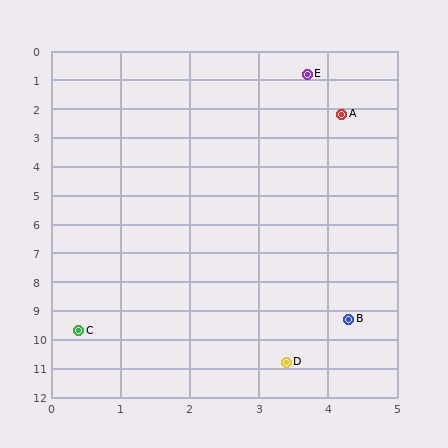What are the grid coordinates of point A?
Point A is at approximately (4.2, 2.2).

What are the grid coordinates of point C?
Point C is at approximately (0.4, 9.7).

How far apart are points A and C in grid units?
Points A and C are about 8.4 grid units apart.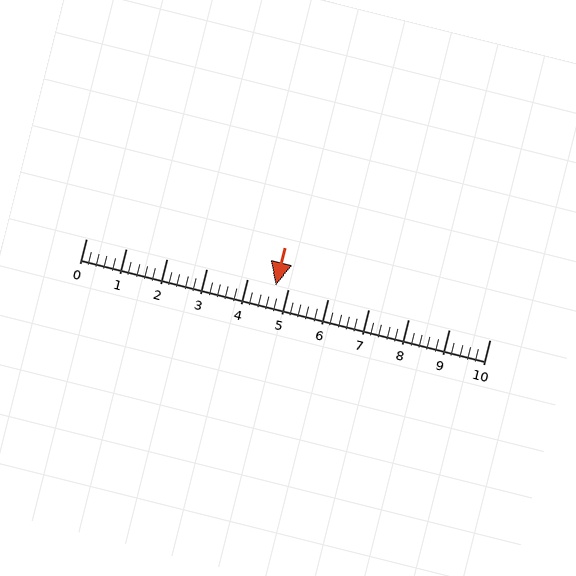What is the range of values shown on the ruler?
The ruler shows values from 0 to 10.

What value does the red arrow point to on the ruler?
The red arrow points to approximately 4.7.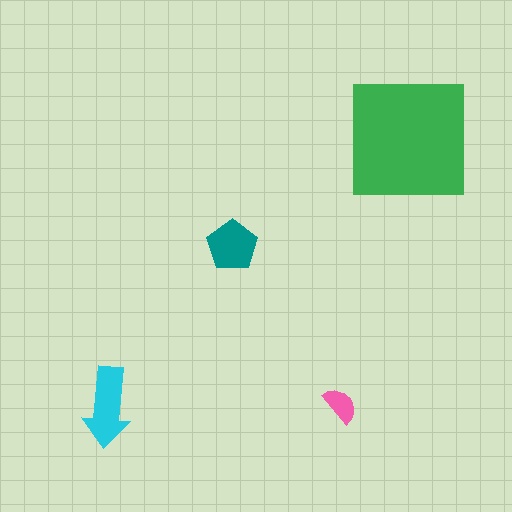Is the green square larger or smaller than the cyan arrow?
Larger.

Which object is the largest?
The green square.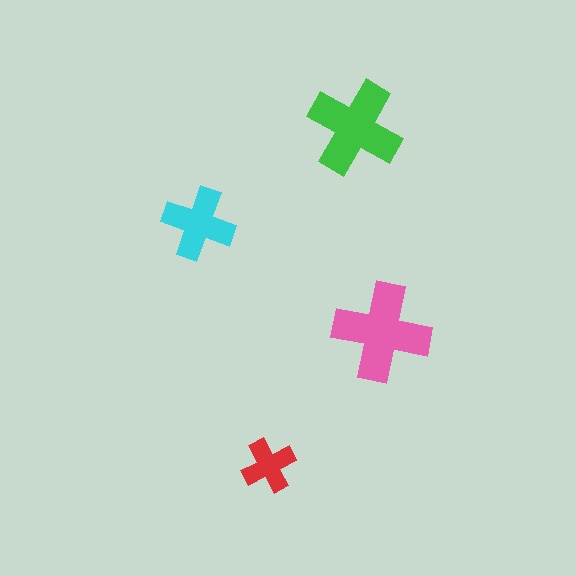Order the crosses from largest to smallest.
the pink one, the green one, the cyan one, the red one.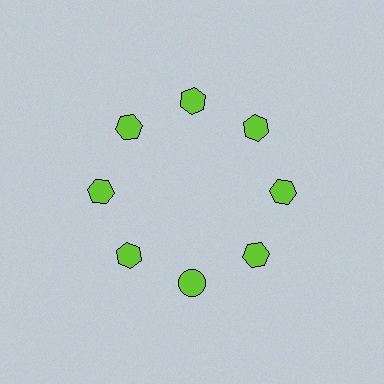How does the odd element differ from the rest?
It has a different shape: circle instead of hexagon.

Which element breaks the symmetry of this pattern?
The lime circle at roughly the 6 o'clock position breaks the symmetry. All other shapes are lime hexagons.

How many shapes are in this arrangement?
There are 8 shapes arranged in a ring pattern.